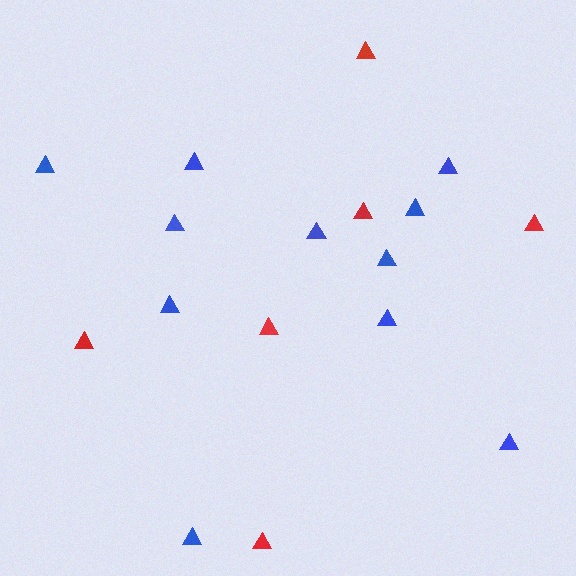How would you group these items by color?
There are 2 groups: one group of red triangles (6) and one group of blue triangles (11).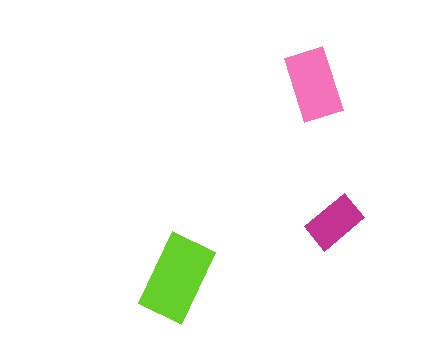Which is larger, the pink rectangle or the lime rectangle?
The lime one.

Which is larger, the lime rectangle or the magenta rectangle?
The lime one.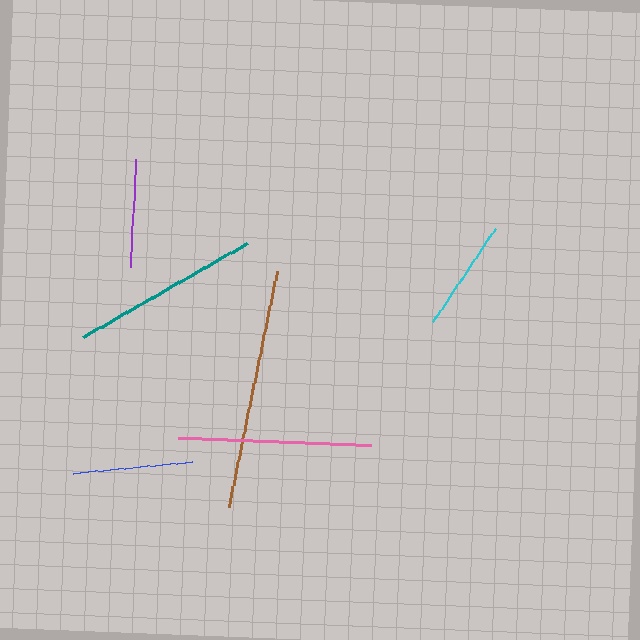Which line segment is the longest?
The brown line is the longest at approximately 240 pixels.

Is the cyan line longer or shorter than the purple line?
The cyan line is longer than the purple line.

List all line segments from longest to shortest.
From longest to shortest: brown, pink, teal, blue, cyan, purple.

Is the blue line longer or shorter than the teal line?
The teal line is longer than the blue line.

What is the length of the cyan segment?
The cyan segment is approximately 113 pixels long.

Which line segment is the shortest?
The purple line is the shortest at approximately 109 pixels.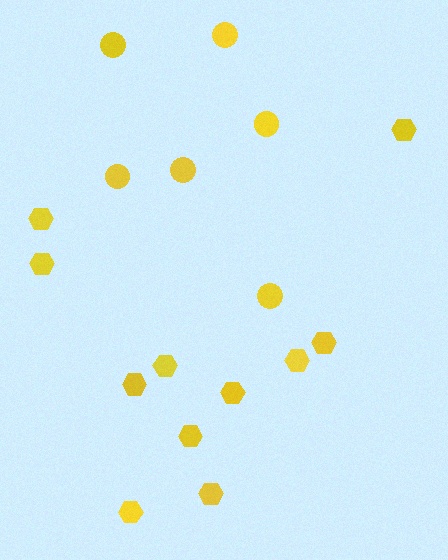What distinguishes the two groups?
There are 2 groups: one group of hexagons (11) and one group of circles (6).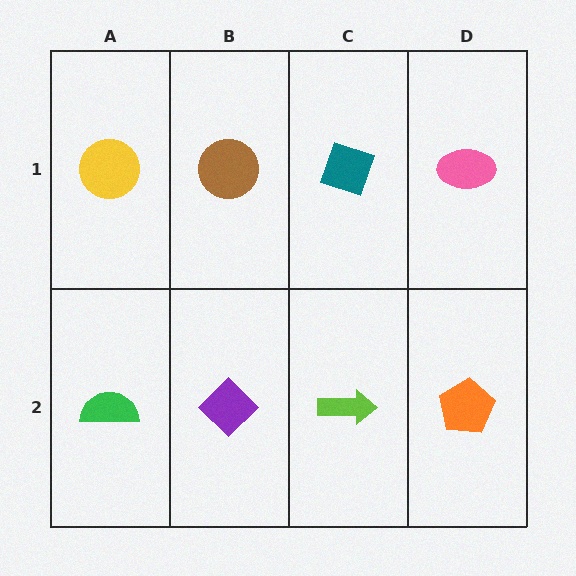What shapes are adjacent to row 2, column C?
A teal diamond (row 1, column C), a purple diamond (row 2, column B), an orange pentagon (row 2, column D).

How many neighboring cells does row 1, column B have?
3.